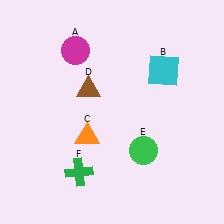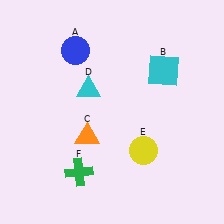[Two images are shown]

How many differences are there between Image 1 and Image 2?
There are 3 differences between the two images.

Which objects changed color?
A changed from magenta to blue. D changed from brown to cyan. E changed from green to yellow.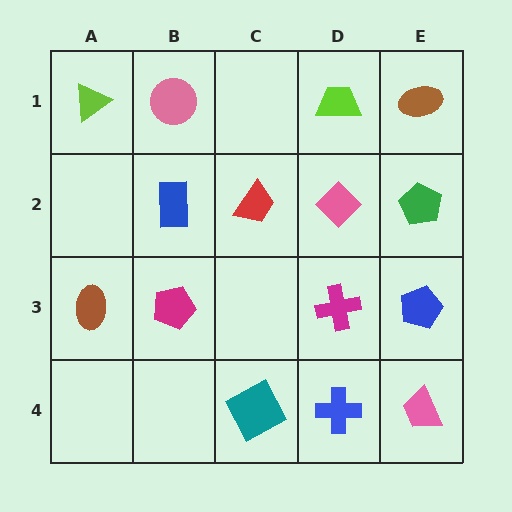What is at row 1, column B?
A pink circle.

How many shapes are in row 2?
4 shapes.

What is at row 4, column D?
A blue cross.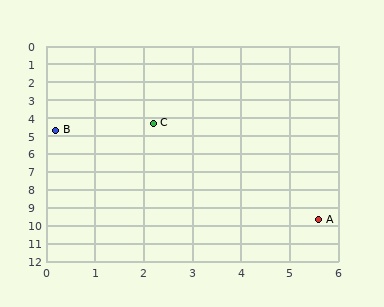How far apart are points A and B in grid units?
Points A and B are about 7.4 grid units apart.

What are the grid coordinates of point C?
Point C is at approximately (2.2, 4.3).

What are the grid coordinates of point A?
Point A is at approximately (5.6, 9.7).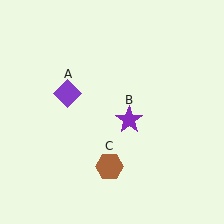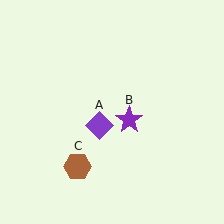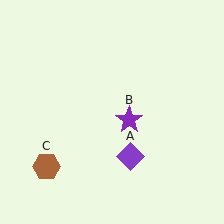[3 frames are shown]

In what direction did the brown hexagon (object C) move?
The brown hexagon (object C) moved left.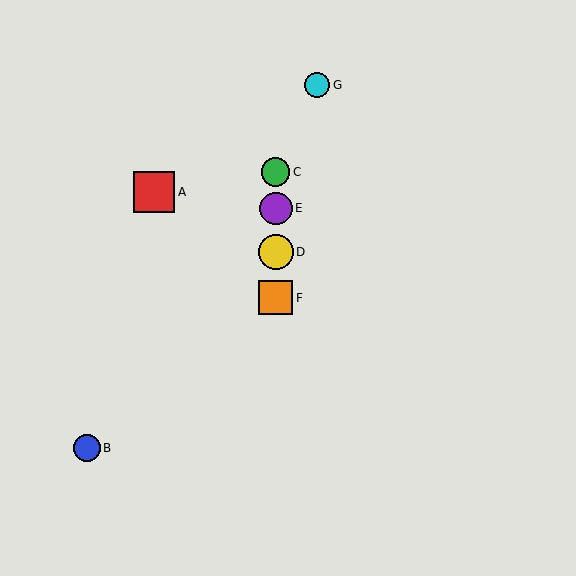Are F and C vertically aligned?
Yes, both are at x≈276.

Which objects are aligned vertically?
Objects C, D, E, F are aligned vertically.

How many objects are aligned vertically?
4 objects (C, D, E, F) are aligned vertically.